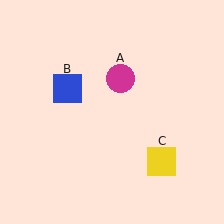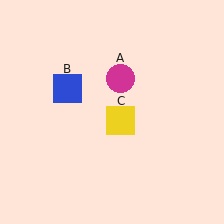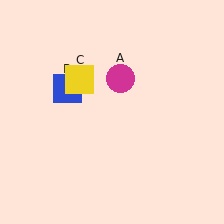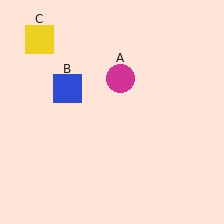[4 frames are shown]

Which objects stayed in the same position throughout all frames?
Magenta circle (object A) and blue square (object B) remained stationary.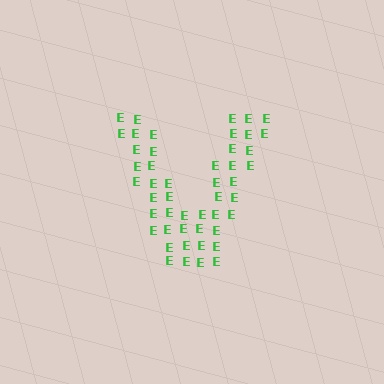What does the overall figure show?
The overall figure shows the letter V.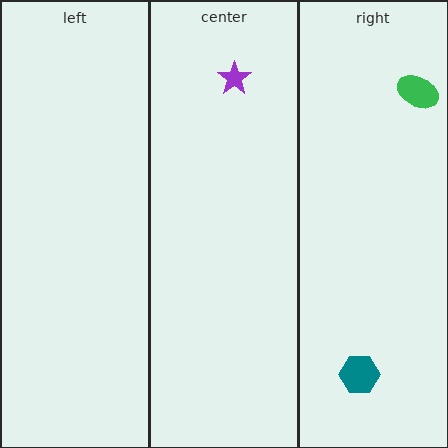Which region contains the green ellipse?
The right region.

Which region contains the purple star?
The center region.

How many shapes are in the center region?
1.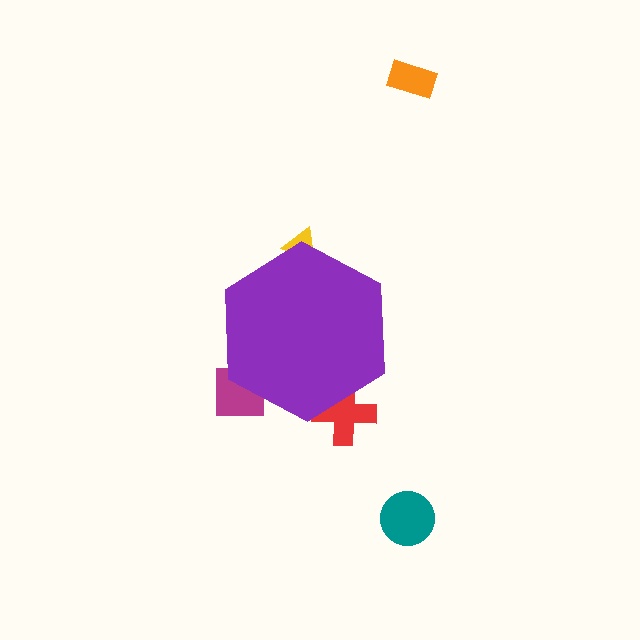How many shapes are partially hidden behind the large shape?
3 shapes are partially hidden.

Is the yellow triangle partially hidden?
Yes, the yellow triangle is partially hidden behind the purple hexagon.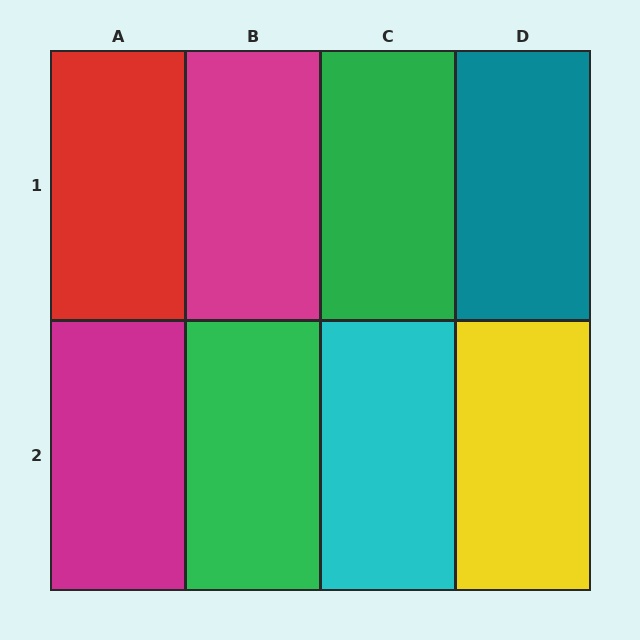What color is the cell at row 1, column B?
Magenta.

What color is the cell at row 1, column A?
Red.